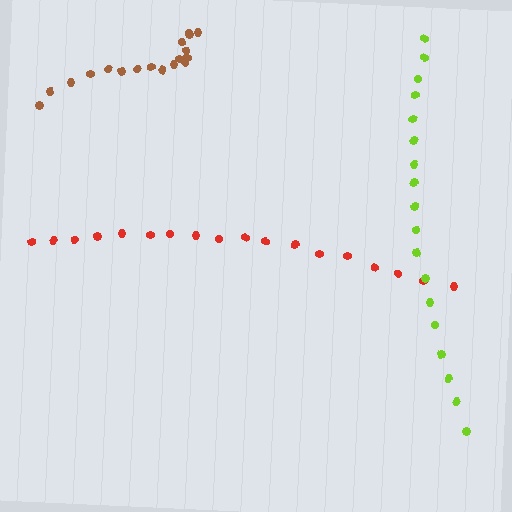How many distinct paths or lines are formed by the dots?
There are 3 distinct paths.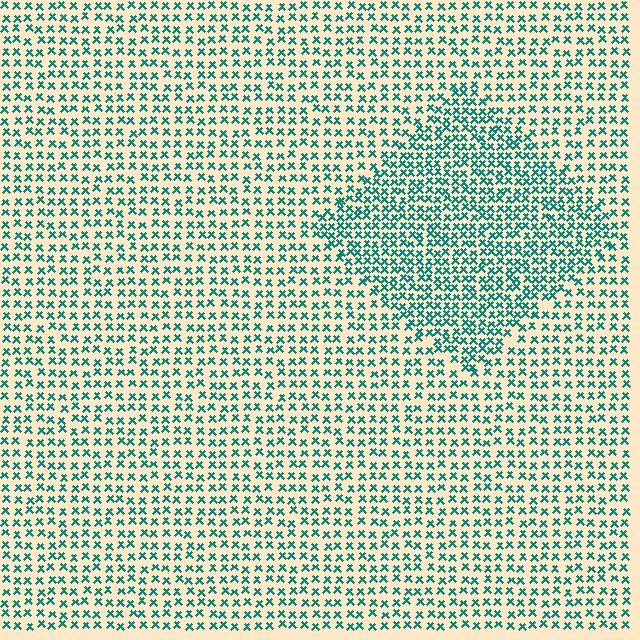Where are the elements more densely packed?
The elements are more densely packed inside the diamond boundary.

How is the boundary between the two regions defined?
The boundary is defined by a change in element density (approximately 1.7x ratio). All elements are the same color, size, and shape.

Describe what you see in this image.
The image contains small teal elements arranged at two different densities. A diamond-shaped region is visible where the elements are more densely packed than the surrounding area.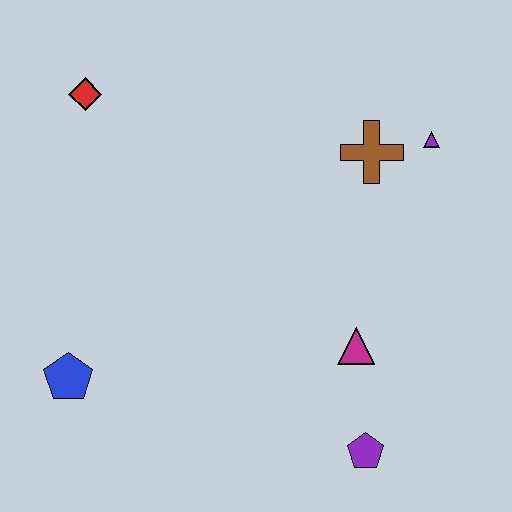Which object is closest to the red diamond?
The blue pentagon is closest to the red diamond.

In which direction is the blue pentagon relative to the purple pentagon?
The blue pentagon is to the left of the purple pentagon.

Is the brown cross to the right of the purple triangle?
No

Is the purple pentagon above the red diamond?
No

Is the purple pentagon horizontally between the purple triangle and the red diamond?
Yes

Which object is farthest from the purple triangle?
The blue pentagon is farthest from the purple triangle.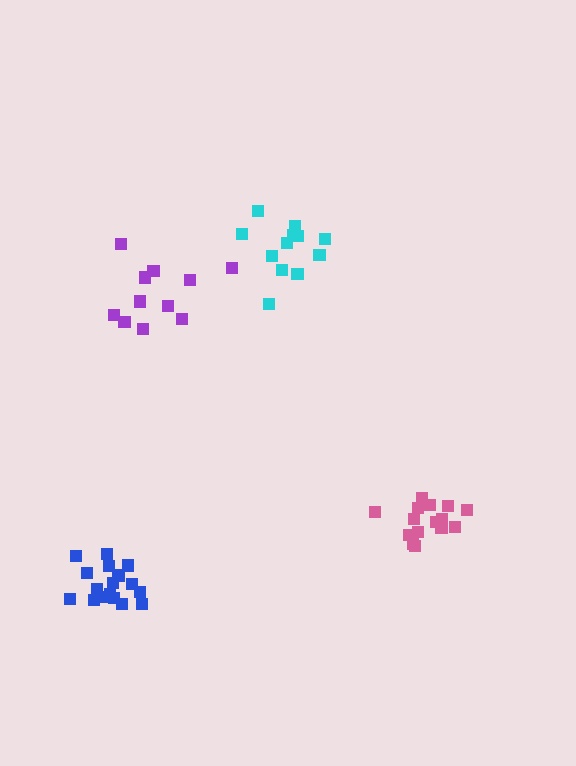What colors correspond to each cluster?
The clusters are colored: purple, pink, blue, cyan.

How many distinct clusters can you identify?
There are 4 distinct clusters.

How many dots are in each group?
Group 1: 11 dots, Group 2: 16 dots, Group 3: 17 dots, Group 4: 12 dots (56 total).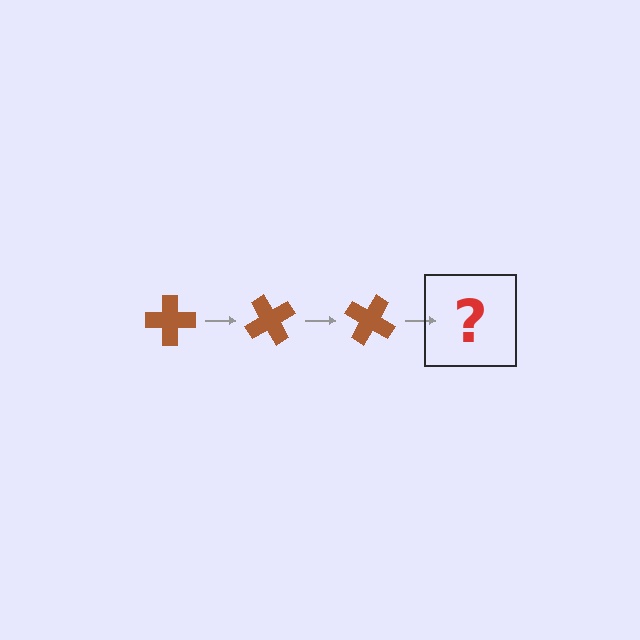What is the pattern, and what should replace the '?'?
The pattern is that the cross rotates 60 degrees each step. The '?' should be a brown cross rotated 180 degrees.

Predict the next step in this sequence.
The next step is a brown cross rotated 180 degrees.